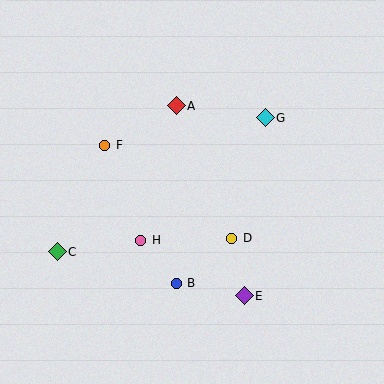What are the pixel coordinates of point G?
Point G is at (265, 118).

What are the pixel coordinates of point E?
Point E is at (244, 296).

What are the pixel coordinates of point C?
Point C is at (57, 252).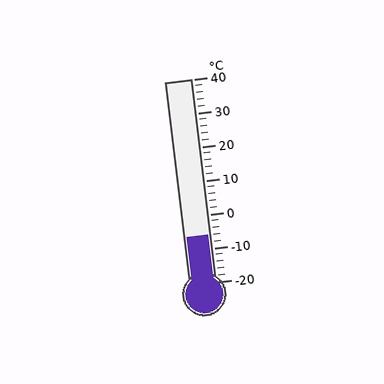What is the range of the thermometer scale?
The thermometer scale ranges from -20°C to 40°C.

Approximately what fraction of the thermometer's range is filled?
The thermometer is filled to approximately 25% of its range.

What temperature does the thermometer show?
The thermometer shows approximately -6°C.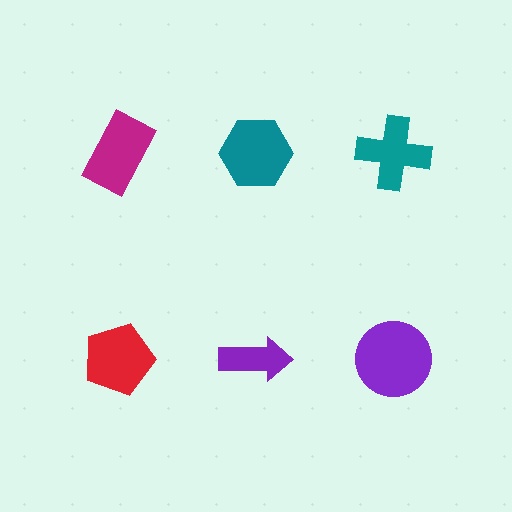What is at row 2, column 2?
A purple arrow.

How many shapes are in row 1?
3 shapes.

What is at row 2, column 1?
A red pentagon.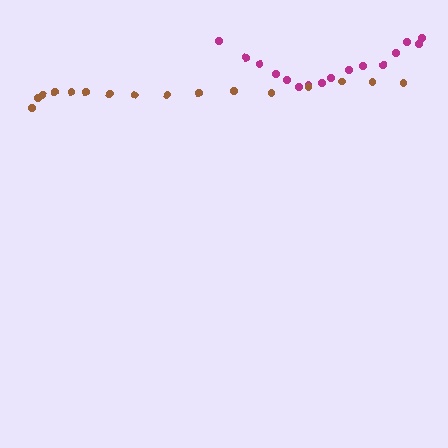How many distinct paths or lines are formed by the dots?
There are 2 distinct paths.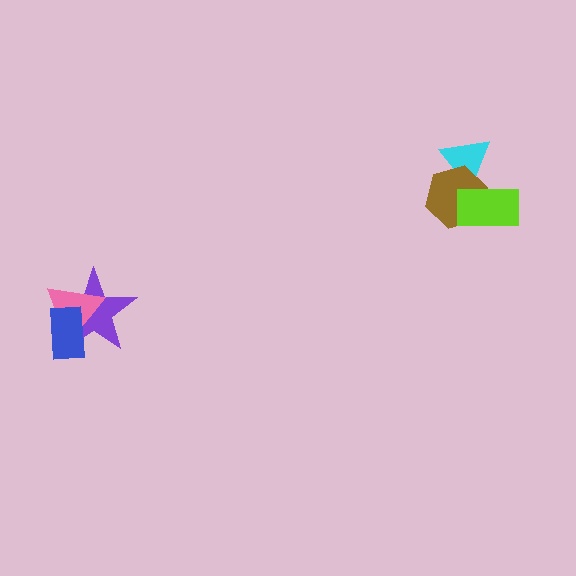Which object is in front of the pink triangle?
The blue rectangle is in front of the pink triangle.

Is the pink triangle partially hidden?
Yes, it is partially covered by another shape.